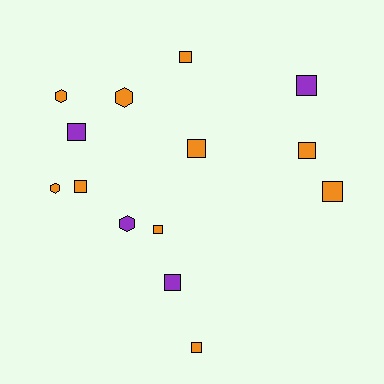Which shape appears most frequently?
Square, with 10 objects.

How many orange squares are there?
There are 7 orange squares.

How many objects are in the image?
There are 14 objects.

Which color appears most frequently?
Orange, with 10 objects.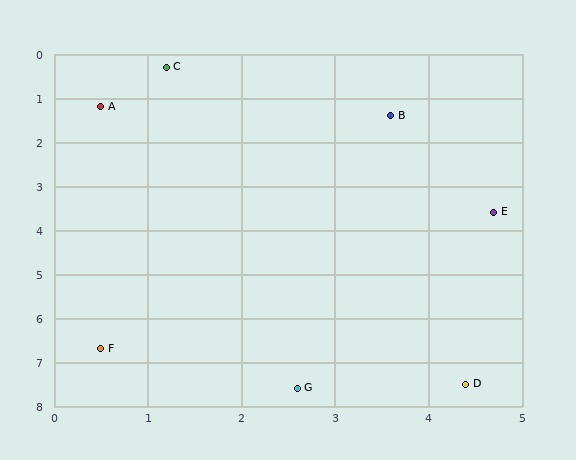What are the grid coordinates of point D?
Point D is at approximately (4.4, 7.5).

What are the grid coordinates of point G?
Point G is at approximately (2.6, 7.6).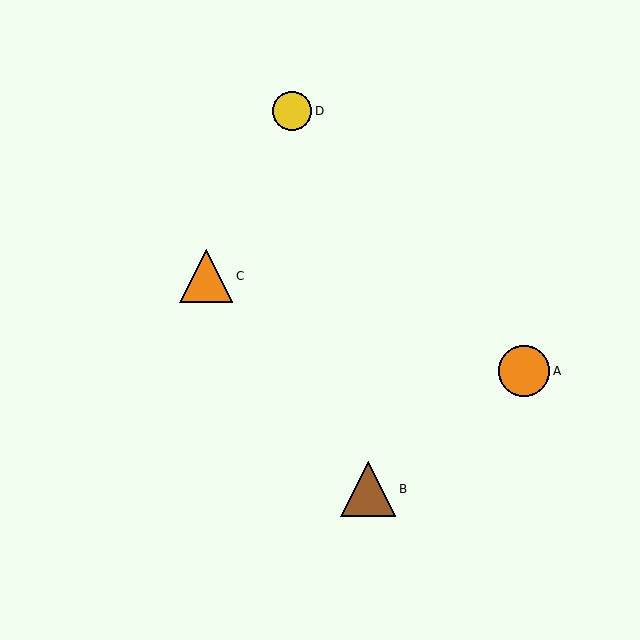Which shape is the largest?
The brown triangle (labeled B) is the largest.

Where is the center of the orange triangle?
The center of the orange triangle is at (206, 276).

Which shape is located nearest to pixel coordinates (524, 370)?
The orange circle (labeled A) at (524, 371) is nearest to that location.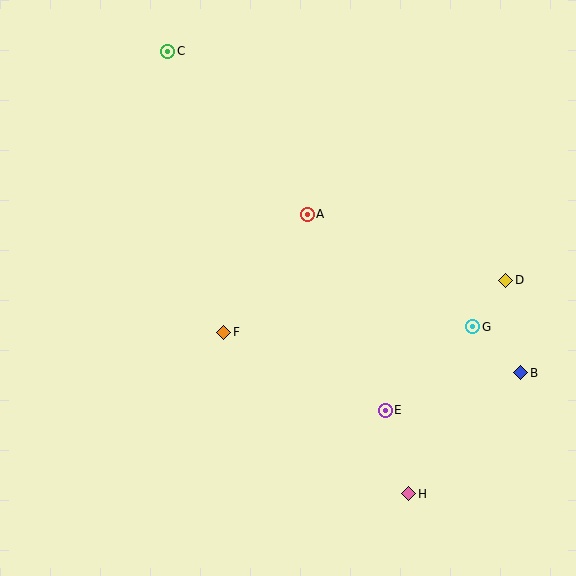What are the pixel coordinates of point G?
Point G is at (473, 327).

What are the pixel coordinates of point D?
Point D is at (506, 280).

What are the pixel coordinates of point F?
Point F is at (224, 332).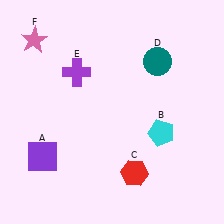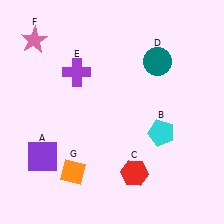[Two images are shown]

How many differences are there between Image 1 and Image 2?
There is 1 difference between the two images.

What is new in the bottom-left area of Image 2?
An orange diamond (G) was added in the bottom-left area of Image 2.